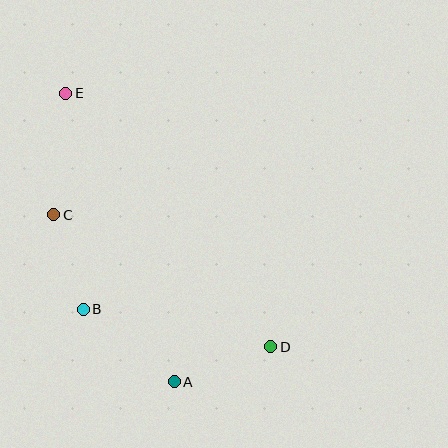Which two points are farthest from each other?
Points D and E are farthest from each other.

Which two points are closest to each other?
Points B and C are closest to each other.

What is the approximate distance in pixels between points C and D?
The distance between C and D is approximately 254 pixels.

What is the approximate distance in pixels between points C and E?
The distance between C and E is approximately 122 pixels.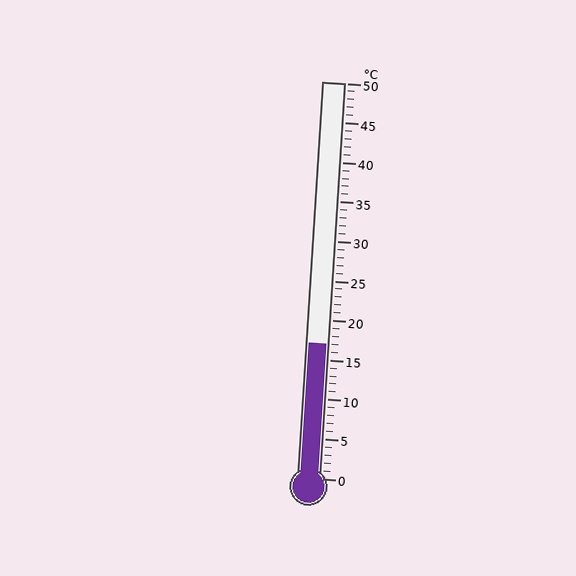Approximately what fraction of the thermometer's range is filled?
The thermometer is filled to approximately 35% of its range.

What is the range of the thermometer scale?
The thermometer scale ranges from 0°C to 50°C.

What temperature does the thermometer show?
The thermometer shows approximately 17°C.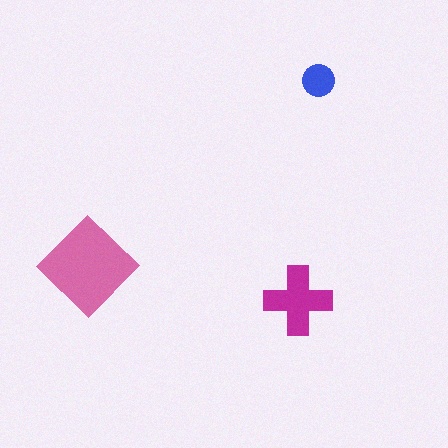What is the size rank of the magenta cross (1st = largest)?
2nd.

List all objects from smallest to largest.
The blue circle, the magenta cross, the pink diamond.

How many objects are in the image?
There are 3 objects in the image.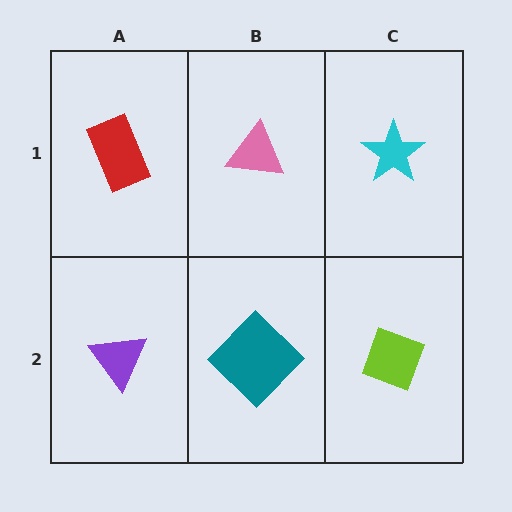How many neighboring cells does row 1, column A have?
2.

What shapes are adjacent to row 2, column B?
A pink triangle (row 1, column B), a purple triangle (row 2, column A), a lime diamond (row 2, column C).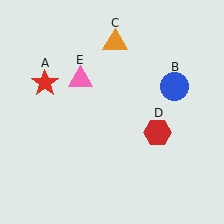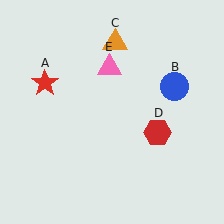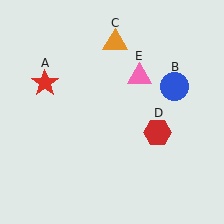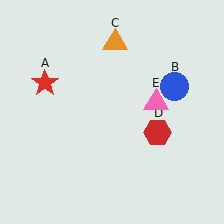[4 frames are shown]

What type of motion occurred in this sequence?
The pink triangle (object E) rotated clockwise around the center of the scene.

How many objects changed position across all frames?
1 object changed position: pink triangle (object E).